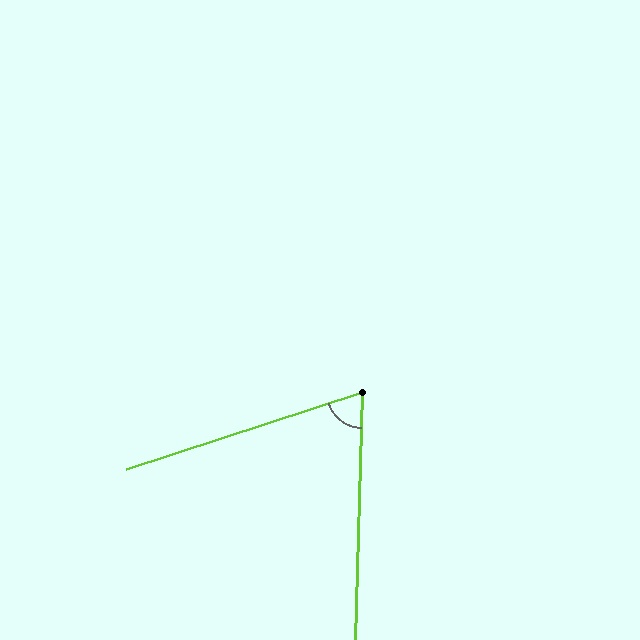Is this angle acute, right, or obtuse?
It is acute.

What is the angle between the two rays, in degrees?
Approximately 70 degrees.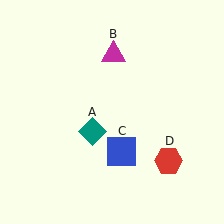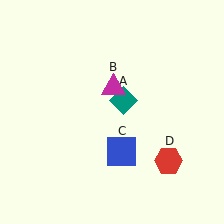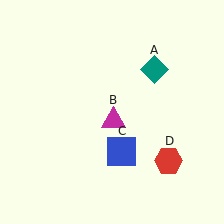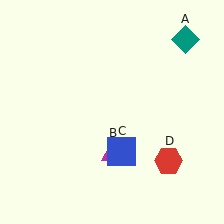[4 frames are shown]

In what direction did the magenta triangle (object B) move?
The magenta triangle (object B) moved down.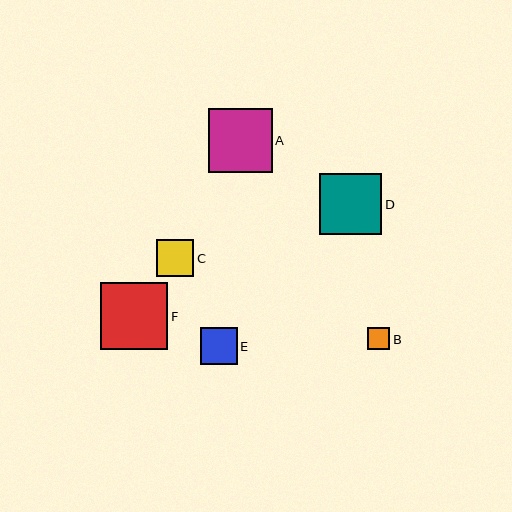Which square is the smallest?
Square B is the smallest with a size of approximately 23 pixels.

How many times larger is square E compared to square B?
Square E is approximately 1.6 times the size of square B.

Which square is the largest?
Square F is the largest with a size of approximately 67 pixels.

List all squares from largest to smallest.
From largest to smallest: F, A, D, C, E, B.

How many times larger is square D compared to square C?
Square D is approximately 1.6 times the size of square C.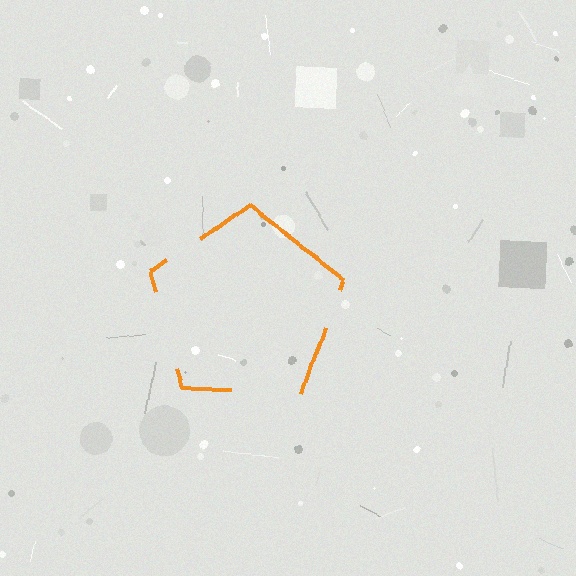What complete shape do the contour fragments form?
The contour fragments form a pentagon.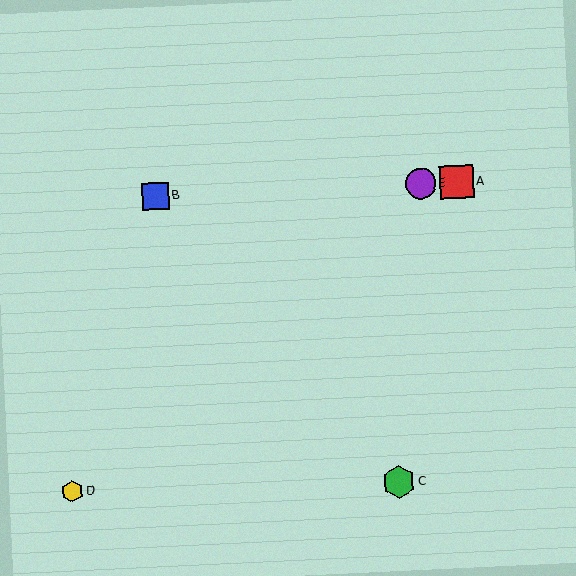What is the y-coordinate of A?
Object A is at y≈182.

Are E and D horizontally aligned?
No, E is at y≈184 and D is at y≈491.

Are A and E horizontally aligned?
Yes, both are at y≈182.